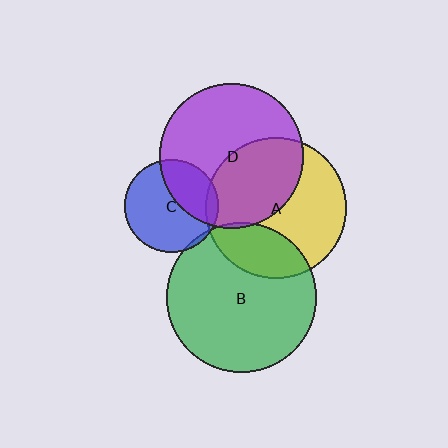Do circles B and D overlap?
Yes.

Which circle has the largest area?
Circle B (green).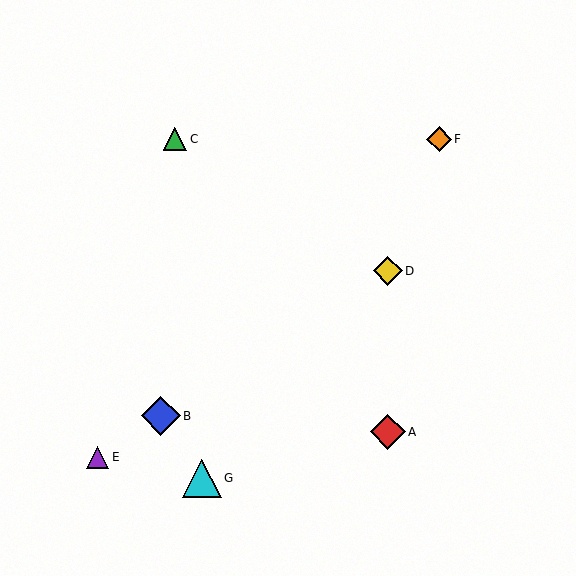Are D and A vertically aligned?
Yes, both are at x≈388.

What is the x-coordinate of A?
Object A is at x≈388.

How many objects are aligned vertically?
2 objects (A, D) are aligned vertically.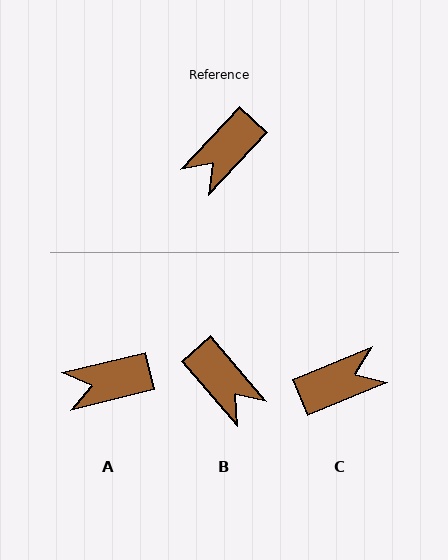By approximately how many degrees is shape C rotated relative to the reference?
Approximately 155 degrees counter-clockwise.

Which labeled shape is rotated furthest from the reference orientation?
C, about 155 degrees away.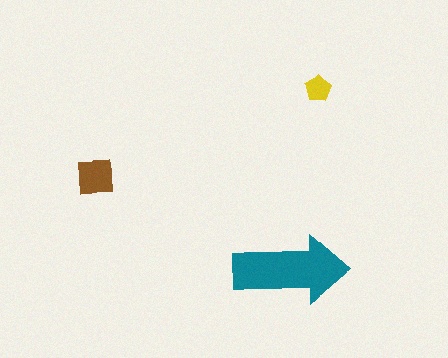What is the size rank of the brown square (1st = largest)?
2nd.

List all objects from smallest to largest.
The yellow pentagon, the brown square, the teal arrow.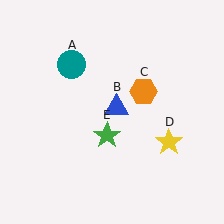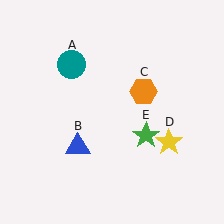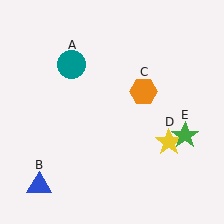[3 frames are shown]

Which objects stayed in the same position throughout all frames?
Teal circle (object A) and orange hexagon (object C) and yellow star (object D) remained stationary.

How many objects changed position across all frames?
2 objects changed position: blue triangle (object B), green star (object E).